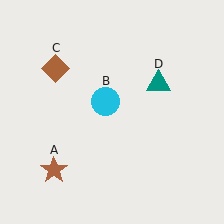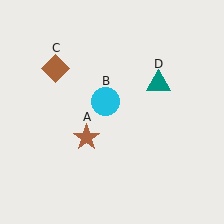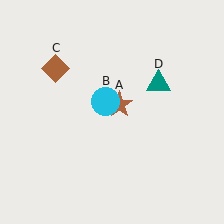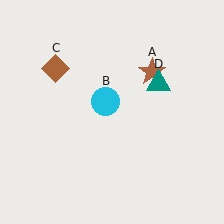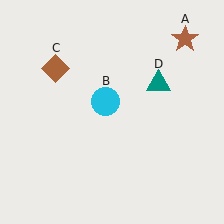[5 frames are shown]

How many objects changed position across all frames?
1 object changed position: brown star (object A).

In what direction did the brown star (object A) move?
The brown star (object A) moved up and to the right.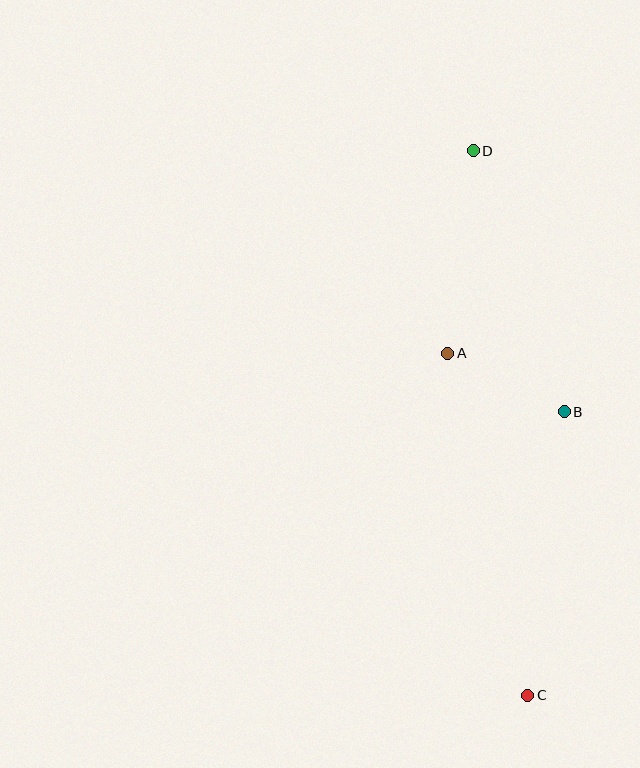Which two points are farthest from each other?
Points C and D are farthest from each other.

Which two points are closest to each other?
Points A and B are closest to each other.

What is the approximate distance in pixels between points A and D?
The distance between A and D is approximately 204 pixels.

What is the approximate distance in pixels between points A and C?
The distance between A and C is approximately 351 pixels.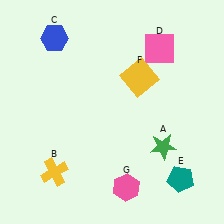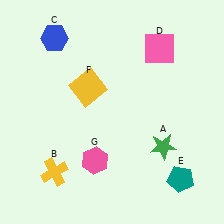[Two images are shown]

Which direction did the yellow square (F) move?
The yellow square (F) moved left.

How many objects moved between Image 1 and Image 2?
2 objects moved between the two images.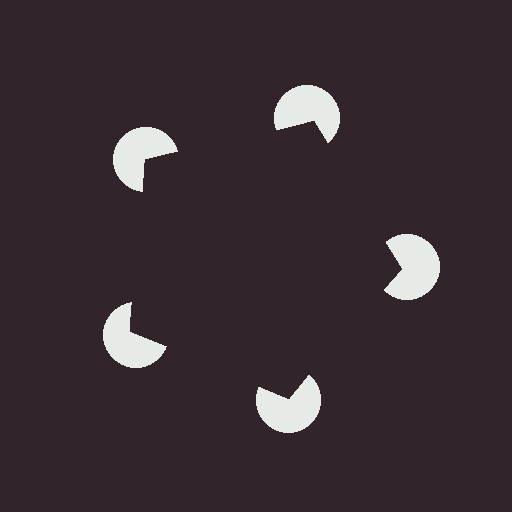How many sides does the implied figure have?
5 sides.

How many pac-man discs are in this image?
There are 5 — one at each vertex of the illusory pentagon.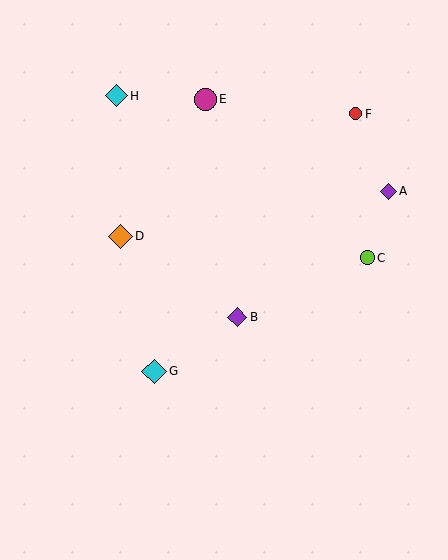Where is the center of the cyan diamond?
The center of the cyan diamond is at (154, 371).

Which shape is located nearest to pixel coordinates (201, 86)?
The magenta circle (labeled E) at (205, 99) is nearest to that location.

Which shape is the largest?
The cyan diamond (labeled G) is the largest.